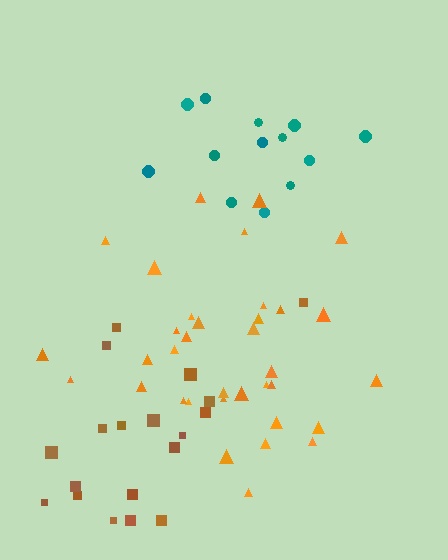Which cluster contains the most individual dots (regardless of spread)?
Orange (35).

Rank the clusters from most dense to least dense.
orange, teal, brown.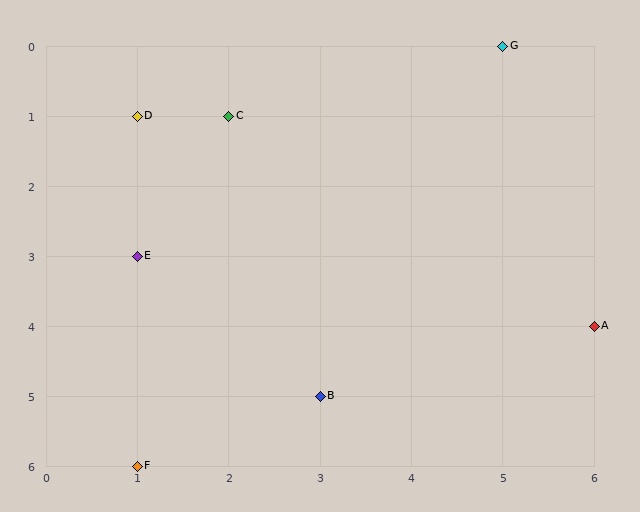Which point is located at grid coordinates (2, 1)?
Point C is at (2, 1).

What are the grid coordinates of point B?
Point B is at grid coordinates (3, 5).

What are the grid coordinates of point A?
Point A is at grid coordinates (6, 4).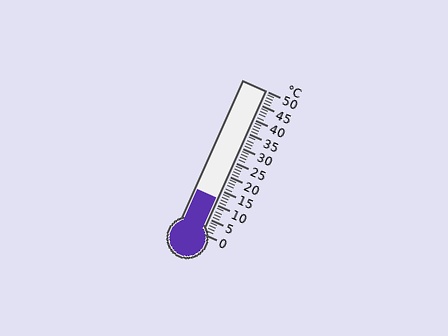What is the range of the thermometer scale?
The thermometer scale ranges from 0°C to 50°C.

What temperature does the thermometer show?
The thermometer shows approximately 12°C.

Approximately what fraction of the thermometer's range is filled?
The thermometer is filled to approximately 25% of its range.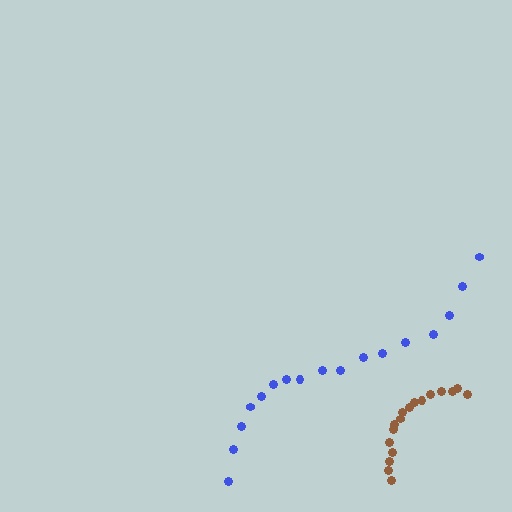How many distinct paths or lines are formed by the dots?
There are 2 distinct paths.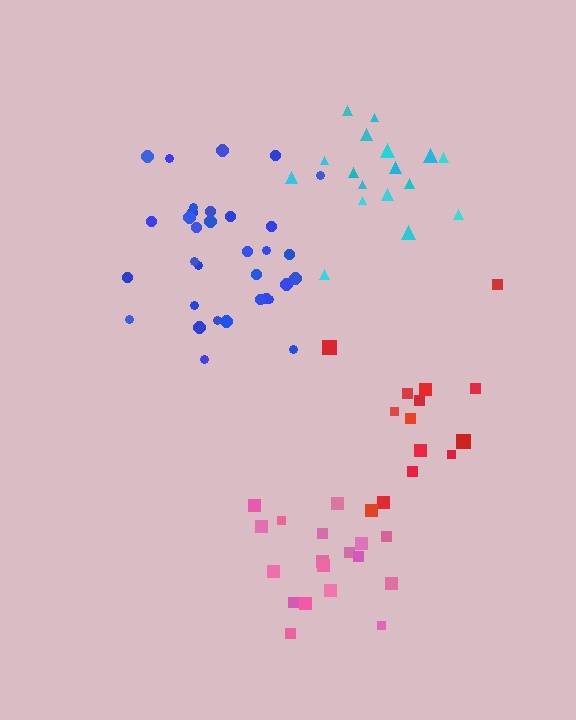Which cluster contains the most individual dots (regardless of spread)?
Blue (34).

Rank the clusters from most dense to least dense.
pink, blue, cyan, red.